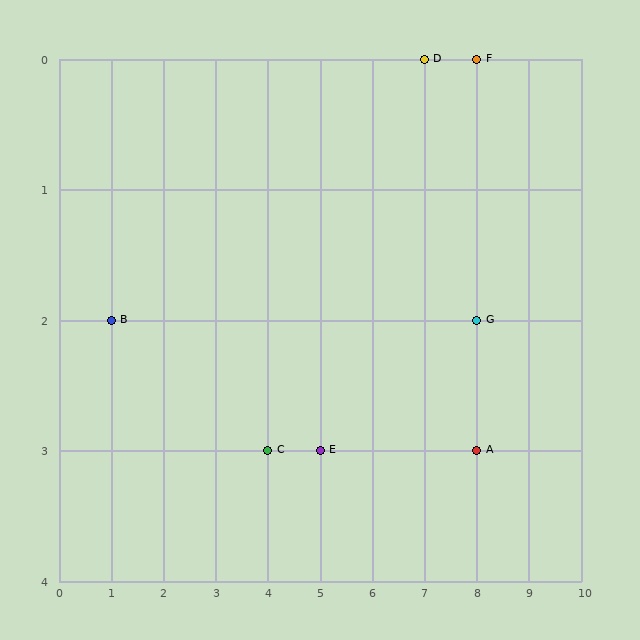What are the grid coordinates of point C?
Point C is at grid coordinates (4, 3).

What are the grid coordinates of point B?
Point B is at grid coordinates (1, 2).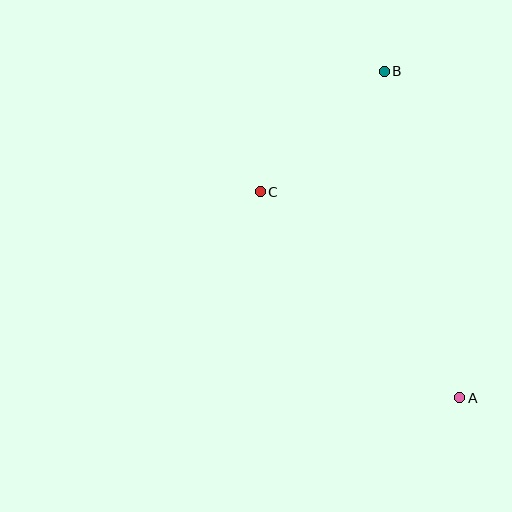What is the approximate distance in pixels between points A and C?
The distance between A and C is approximately 287 pixels.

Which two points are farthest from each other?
Points A and B are farthest from each other.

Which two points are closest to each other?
Points B and C are closest to each other.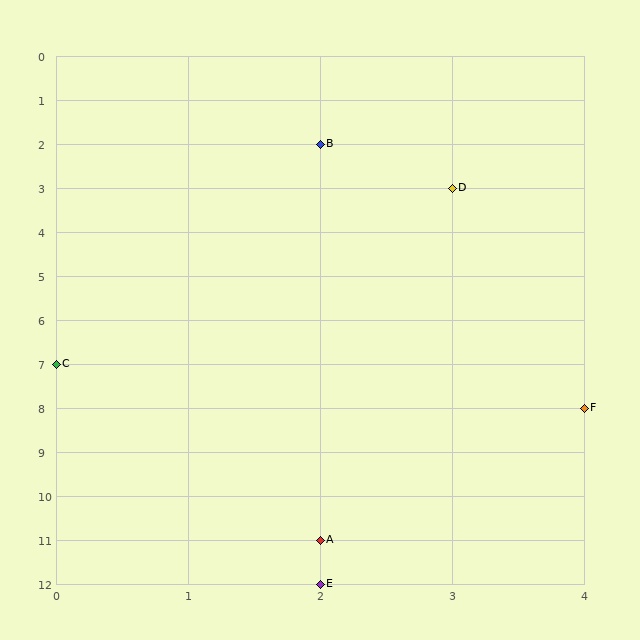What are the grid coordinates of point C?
Point C is at grid coordinates (0, 7).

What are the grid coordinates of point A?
Point A is at grid coordinates (2, 11).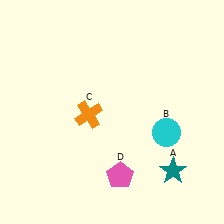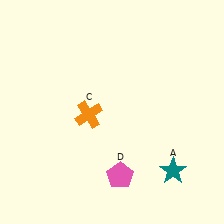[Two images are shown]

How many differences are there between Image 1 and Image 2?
There is 1 difference between the two images.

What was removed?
The cyan circle (B) was removed in Image 2.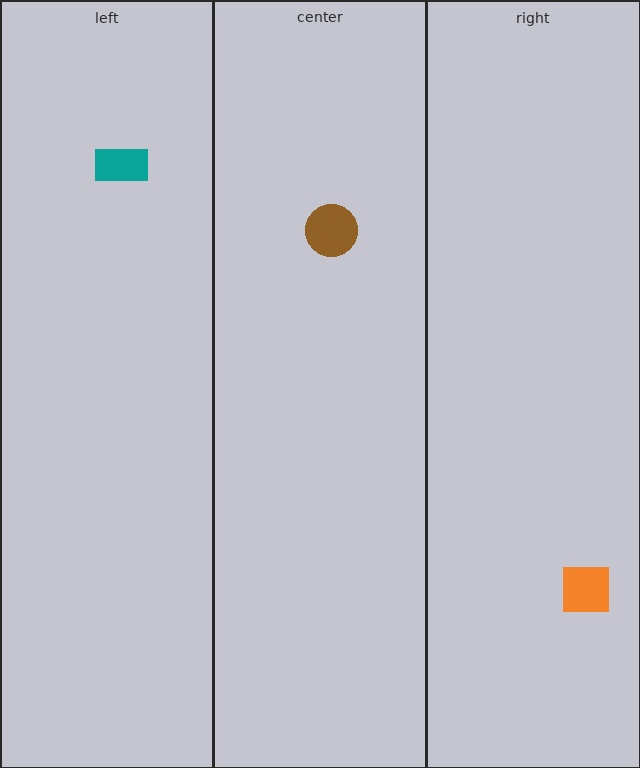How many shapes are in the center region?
1.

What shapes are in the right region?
The orange square.